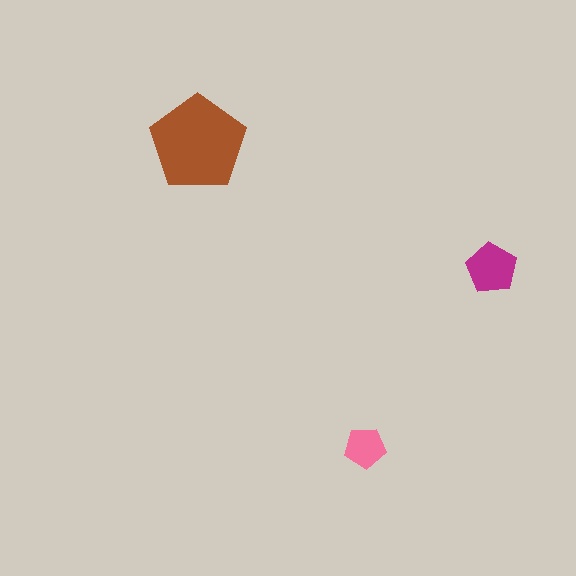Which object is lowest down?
The pink pentagon is bottommost.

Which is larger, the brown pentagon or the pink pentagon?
The brown one.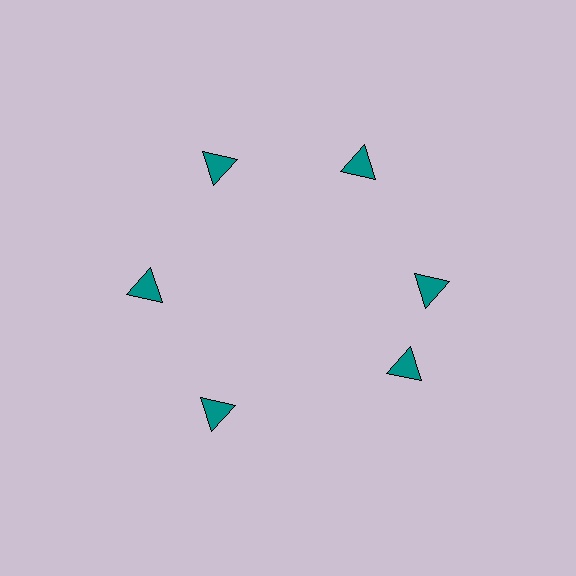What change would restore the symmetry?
The symmetry would be restored by rotating it back into even spacing with its neighbors so that all 6 triangles sit at equal angles and equal distance from the center.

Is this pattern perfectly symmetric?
No. The 6 teal triangles are arranged in a ring, but one element near the 5 o'clock position is rotated out of alignment along the ring, breaking the 6-fold rotational symmetry.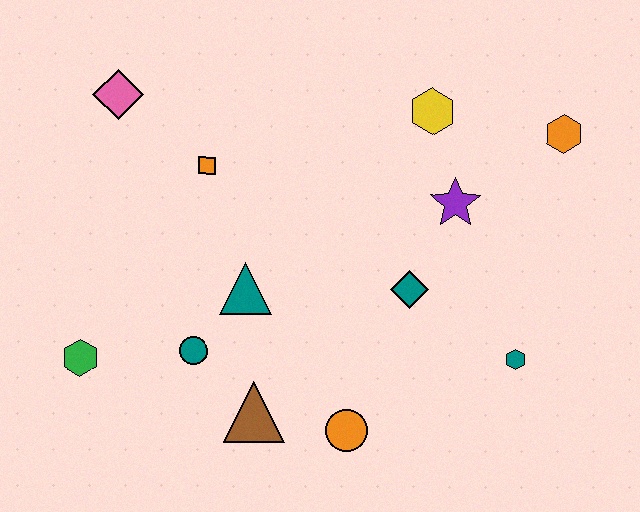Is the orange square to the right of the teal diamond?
No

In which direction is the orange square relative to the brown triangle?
The orange square is above the brown triangle.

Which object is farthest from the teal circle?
The orange hexagon is farthest from the teal circle.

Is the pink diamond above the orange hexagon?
Yes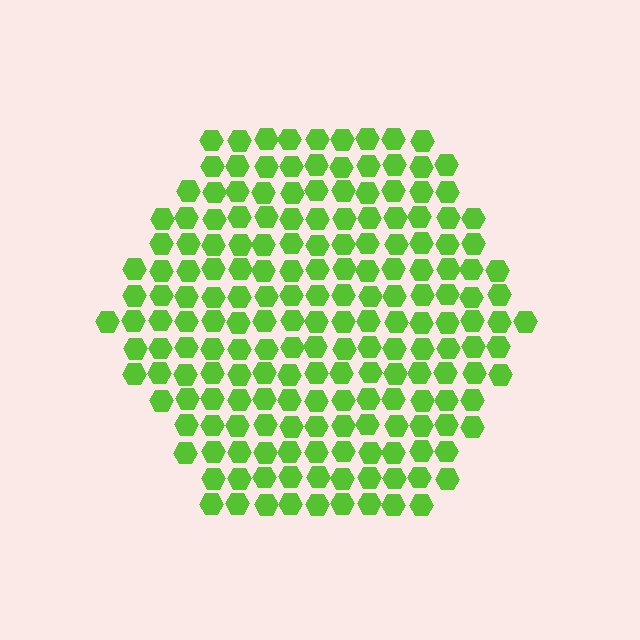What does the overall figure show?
The overall figure shows a hexagon.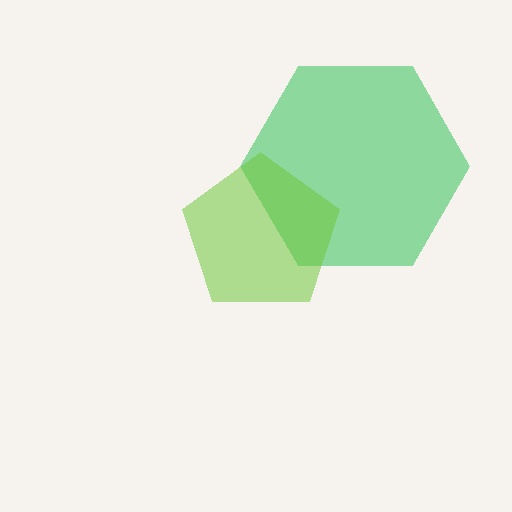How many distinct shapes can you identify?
There are 2 distinct shapes: a green hexagon, a lime pentagon.